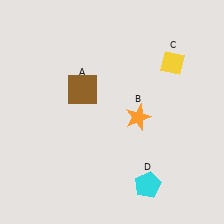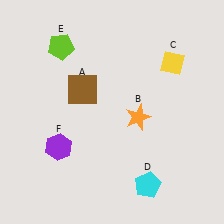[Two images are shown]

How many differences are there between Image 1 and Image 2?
There are 2 differences between the two images.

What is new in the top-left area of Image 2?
A lime pentagon (E) was added in the top-left area of Image 2.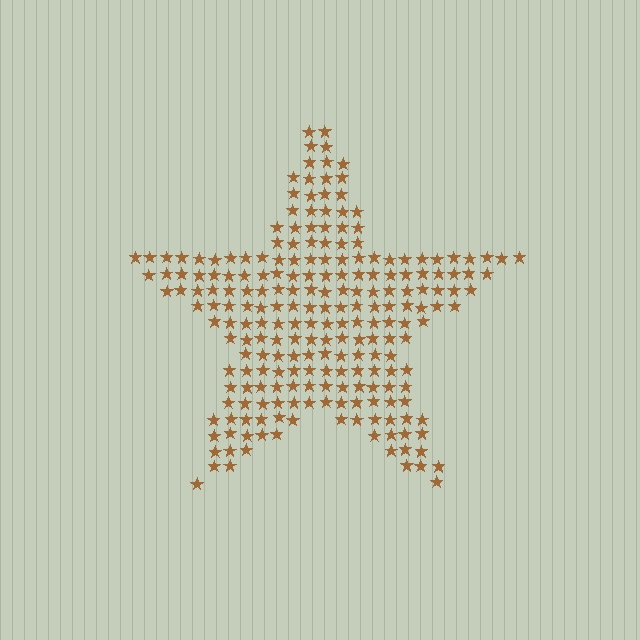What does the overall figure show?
The overall figure shows a star.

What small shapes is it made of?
It is made of small stars.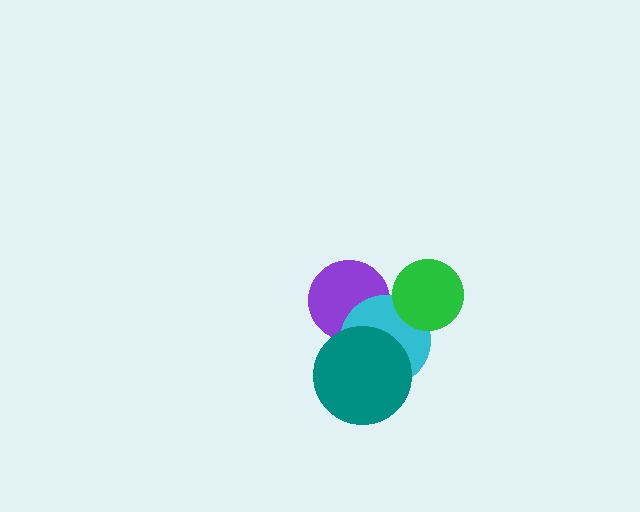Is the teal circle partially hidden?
No, no other shape covers it.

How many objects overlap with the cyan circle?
3 objects overlap with the cyan circle.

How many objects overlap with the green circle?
1 object overlaps with the green circle.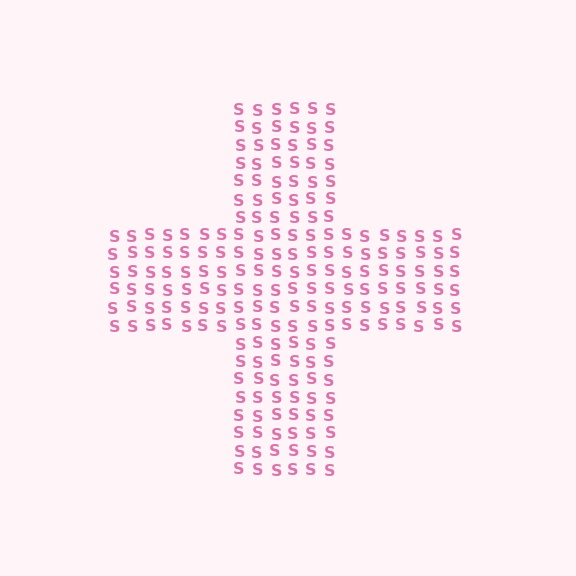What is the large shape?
The large shape is a cross.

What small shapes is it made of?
It is made of small letter S's.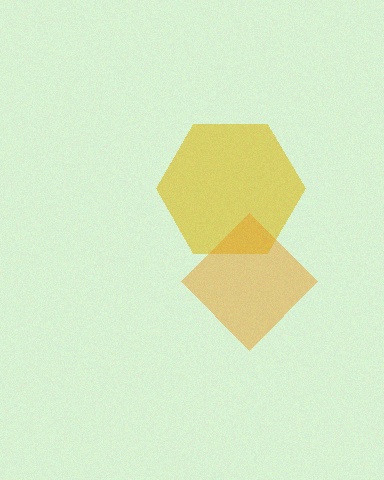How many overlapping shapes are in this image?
There are 2 overlapping shapes in the image.